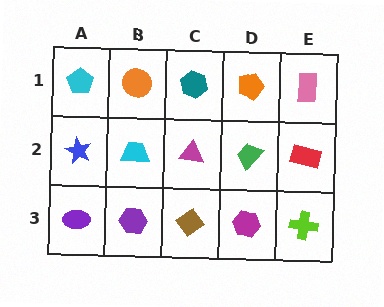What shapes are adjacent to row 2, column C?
A teal hexagon (row 1, column C), a brown diamond (row 3, column C), a cyan trapezoid (row 2, column B), a green trapezoid (row 2, column D).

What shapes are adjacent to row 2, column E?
A pink rectangle (row 1, column E), a lime cross (row 3, column E), a green trapezoid (row 2, column D).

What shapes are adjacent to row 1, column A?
A blue star (row 2, column A), an orange circle (row 1, column B).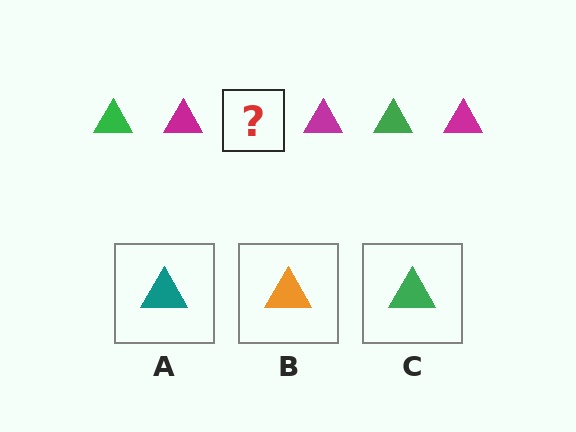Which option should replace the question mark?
Option C.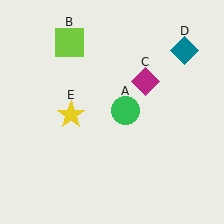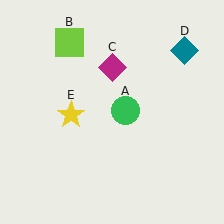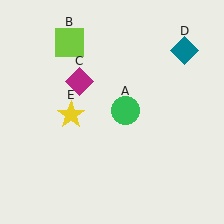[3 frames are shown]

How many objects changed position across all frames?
1 object changed position: magenta diamond (object C).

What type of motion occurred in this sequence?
The magenta diamond (object C) rotated counterclockwise around the center of the scene.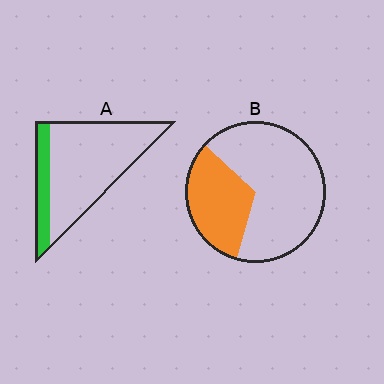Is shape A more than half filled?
No.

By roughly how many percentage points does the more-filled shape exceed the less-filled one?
By roughly 15 percentage points (B over A).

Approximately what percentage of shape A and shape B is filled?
A is approximately 20% and B is approximately 35%.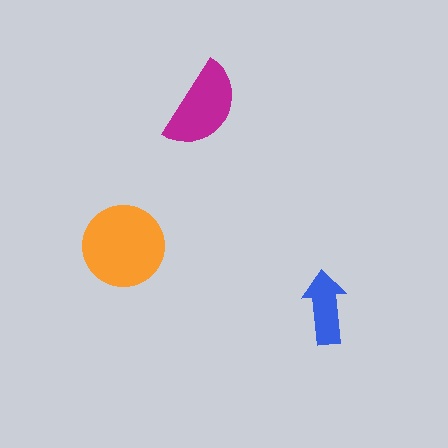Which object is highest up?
The magenta semicircle is topmost.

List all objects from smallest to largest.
The blue arrow, the magenta semicircle, the orange circle.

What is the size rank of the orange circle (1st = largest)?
1st.